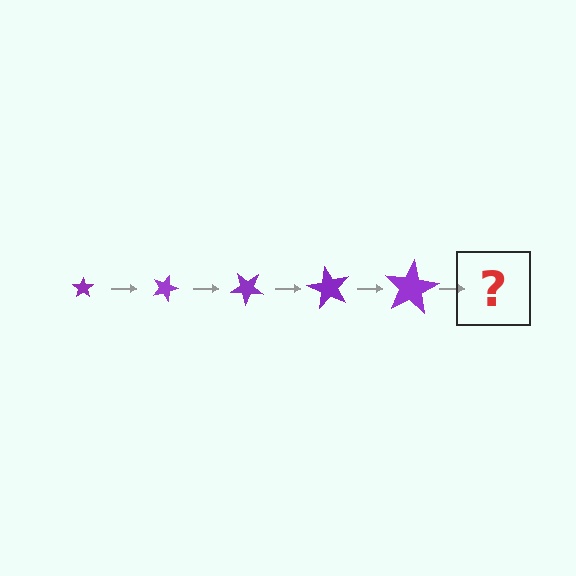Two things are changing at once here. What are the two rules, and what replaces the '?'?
The two rules are that the star grows larger each step and it rotates 20 degrees each step. The '?' should be a star, larger than the previous one and rotated 100 degrees from the start.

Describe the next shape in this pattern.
It should be a star, larger than the previous one and rotated 100 degrees from the start.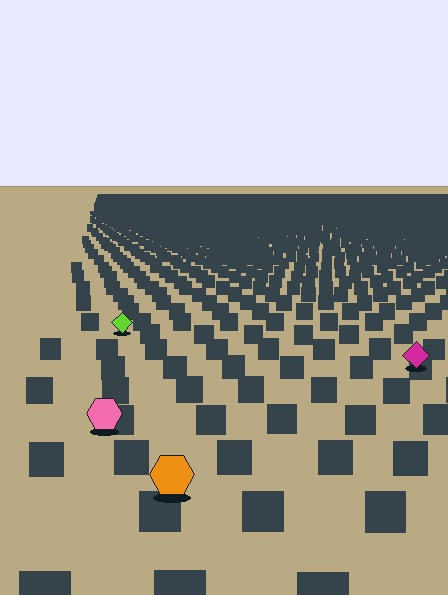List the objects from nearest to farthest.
From nearest to farthest: the orange hexagon, the pink hexagon, the magenta diamond, the lime diamond.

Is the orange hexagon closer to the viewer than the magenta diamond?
Yes. The orange hexagon is closer — you can tell from the texture gradient: the ground texture is coarser near it.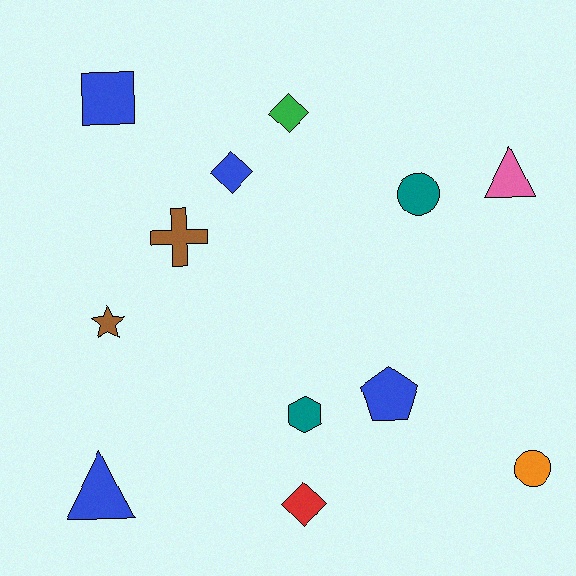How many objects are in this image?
There are 12 objects.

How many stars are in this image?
There is 1 star.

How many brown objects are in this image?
There are 2 brown objects.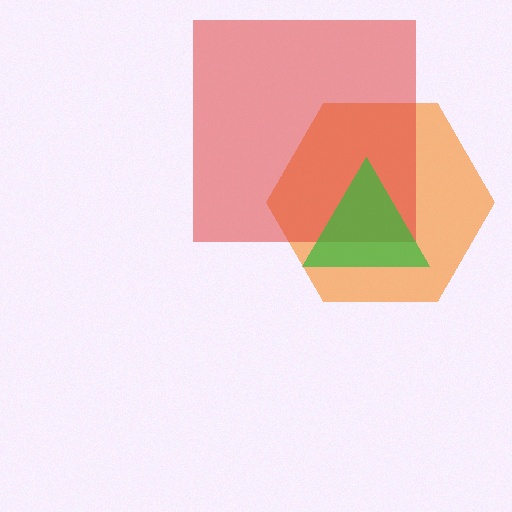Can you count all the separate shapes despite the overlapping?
Yes, there are 3 separate shapes.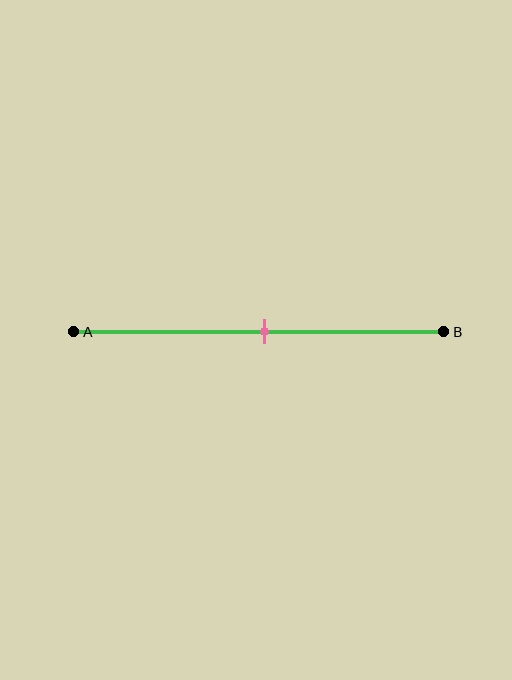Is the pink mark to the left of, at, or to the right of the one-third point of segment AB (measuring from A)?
The pink mark is to the right of the one-third point of segment AB.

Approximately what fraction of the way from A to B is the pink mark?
The pink mark is approximately 50% of the way from A to B.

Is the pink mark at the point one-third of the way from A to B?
No, the mark is at about 50% from A, not at the 33% one-third point.